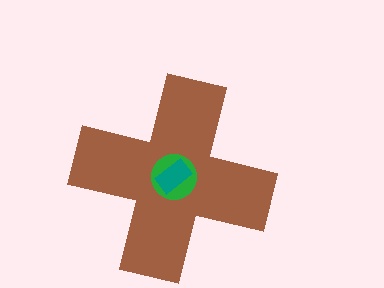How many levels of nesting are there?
3.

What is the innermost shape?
The teal rectangle.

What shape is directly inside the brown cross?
The green circle.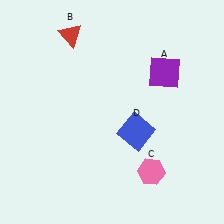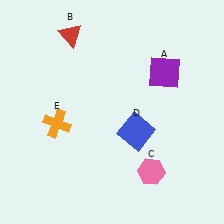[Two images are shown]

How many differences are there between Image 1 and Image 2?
There is 1 difference between the two images.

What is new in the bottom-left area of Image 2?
An orange cross (E) was added in the bottom-left area of Image 2.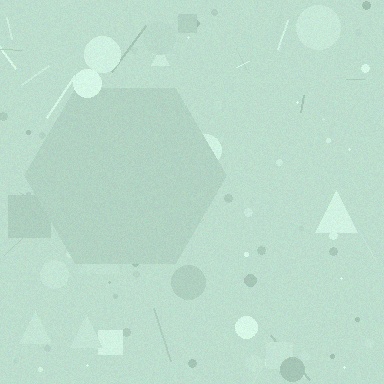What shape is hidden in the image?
A hexagon is hidden in the image.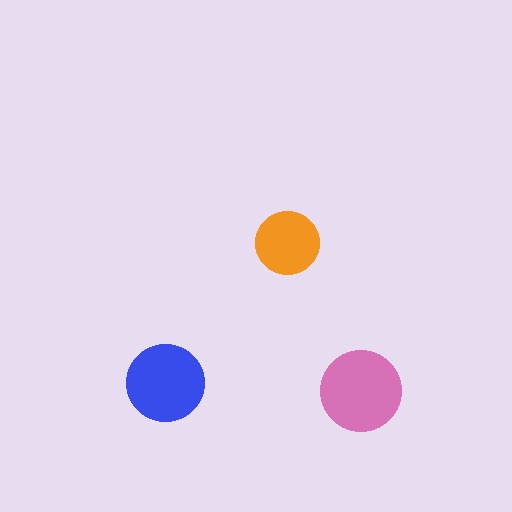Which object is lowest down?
The pink circle is bottommost.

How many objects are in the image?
There are 3 objects in the image.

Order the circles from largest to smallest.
the pink one, the blue one, the orange one.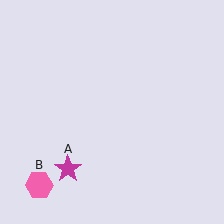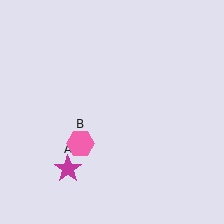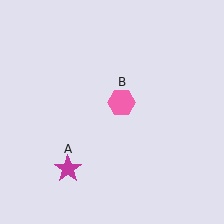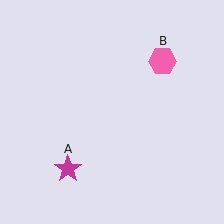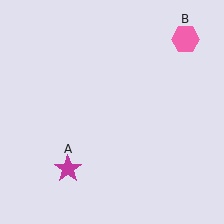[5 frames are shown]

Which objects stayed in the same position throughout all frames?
Magenta star (object A) remained stationary.